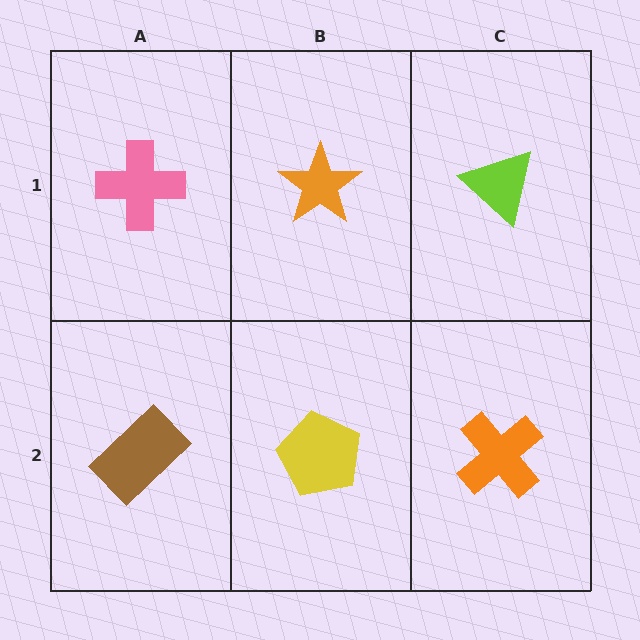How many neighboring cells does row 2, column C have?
2.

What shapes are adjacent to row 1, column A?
A brown rectangle (row 2, column A), an orange star (row 1, column B).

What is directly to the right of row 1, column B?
A lime triangle.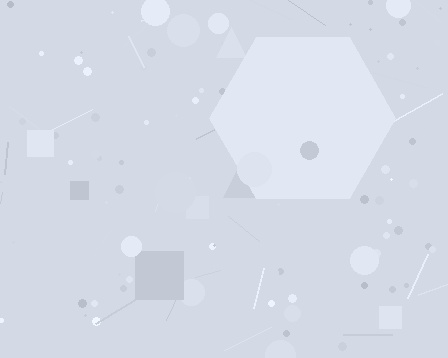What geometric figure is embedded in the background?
A hexagon is embedded in the background.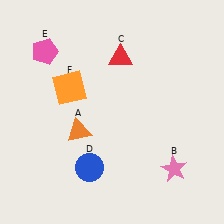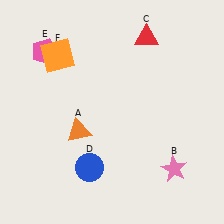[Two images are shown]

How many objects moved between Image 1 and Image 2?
2 objects moved between the two images.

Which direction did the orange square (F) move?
The orange square (F) moved up.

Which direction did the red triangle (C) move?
The red triangle (C) moved right.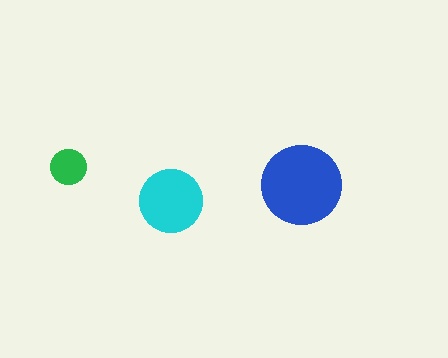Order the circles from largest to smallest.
the blue one, the cyan one, the green one.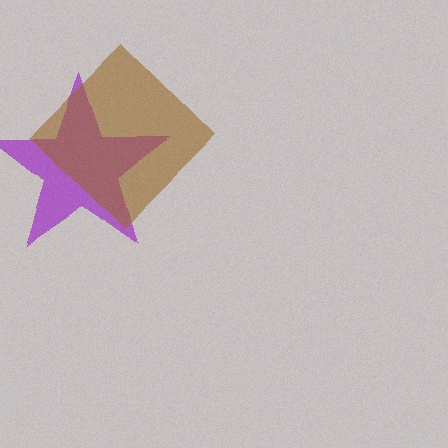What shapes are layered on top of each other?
The layered shapes are: a purple star, a brown diamond.